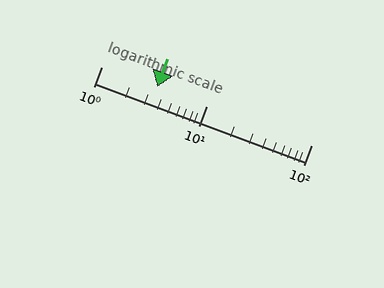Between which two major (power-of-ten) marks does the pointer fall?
The pointer is between 1 and 10.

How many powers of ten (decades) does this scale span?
The scale spans 2 decades, from 1 to 100.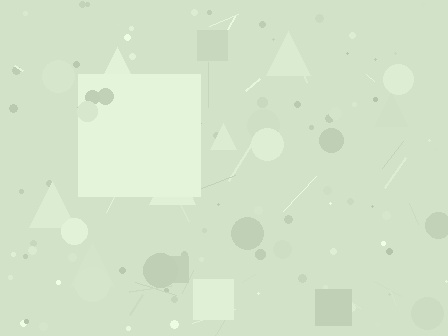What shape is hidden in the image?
A square is hidden in the image.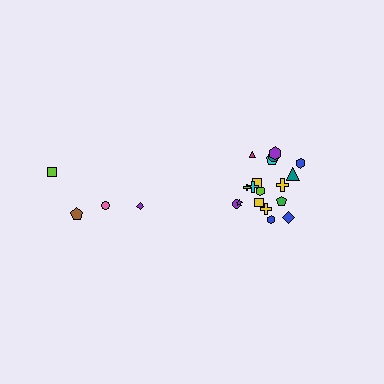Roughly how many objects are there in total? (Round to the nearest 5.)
Roughly 20 objects in total.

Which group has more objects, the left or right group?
The right group.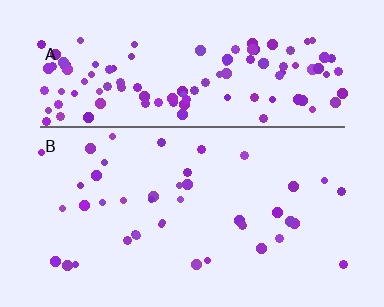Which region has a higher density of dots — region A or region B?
A (the top).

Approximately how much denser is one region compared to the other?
Approximately 3.1× — region A over region B.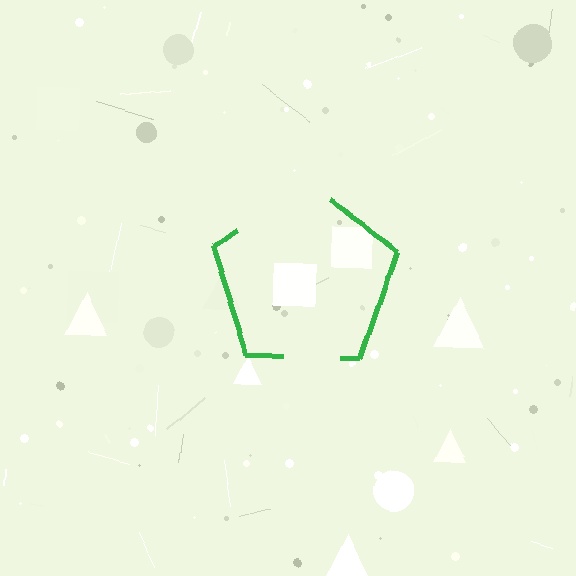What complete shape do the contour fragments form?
The contour fragments form a pentagon.